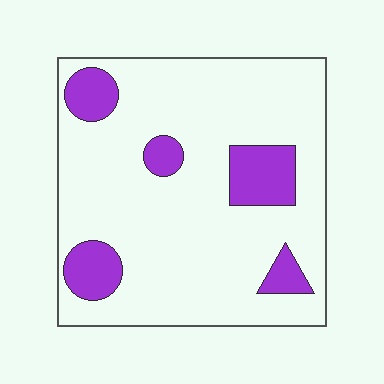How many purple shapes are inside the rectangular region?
5.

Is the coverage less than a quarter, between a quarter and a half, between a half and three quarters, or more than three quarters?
Less than a quarter.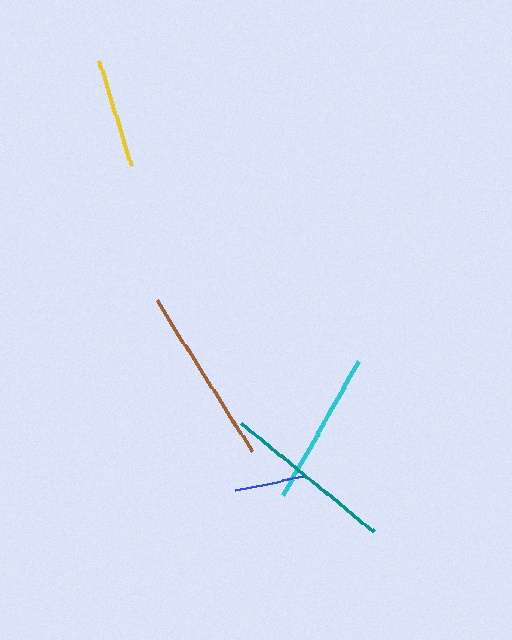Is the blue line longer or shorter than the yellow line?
The yellow line is longer than the blue line.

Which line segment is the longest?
The brown line is the longest at approximately 179 pixels.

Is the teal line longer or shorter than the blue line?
The teal line is longer than the blue line.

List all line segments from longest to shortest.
From longest to shortest: brown, teal, cyan, yellow, blue.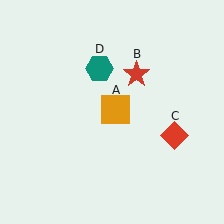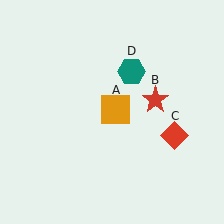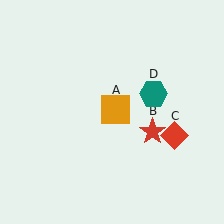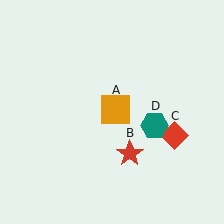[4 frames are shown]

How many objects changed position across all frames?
2 objects changed position: red star (object B), teal hexagon (object D).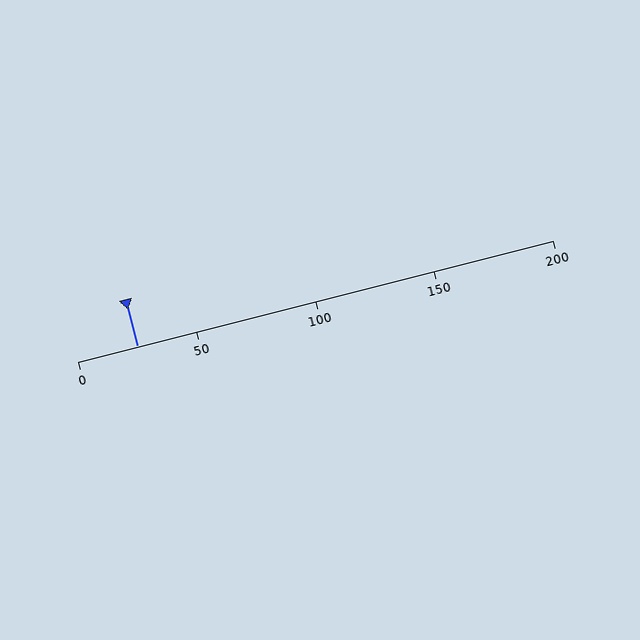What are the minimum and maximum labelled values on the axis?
The axis runs from 0 to 200.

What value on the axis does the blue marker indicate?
The marker indicates approximately 25.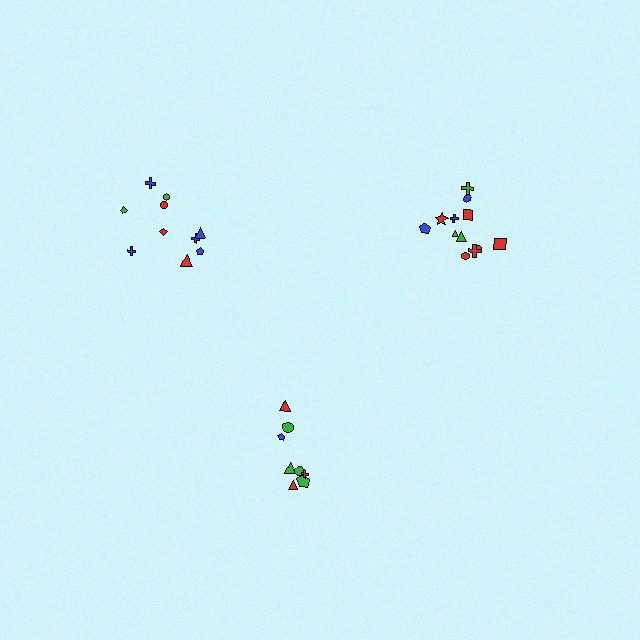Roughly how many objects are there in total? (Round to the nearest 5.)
Roughly 30 objects in total.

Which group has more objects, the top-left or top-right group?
The top-right group.